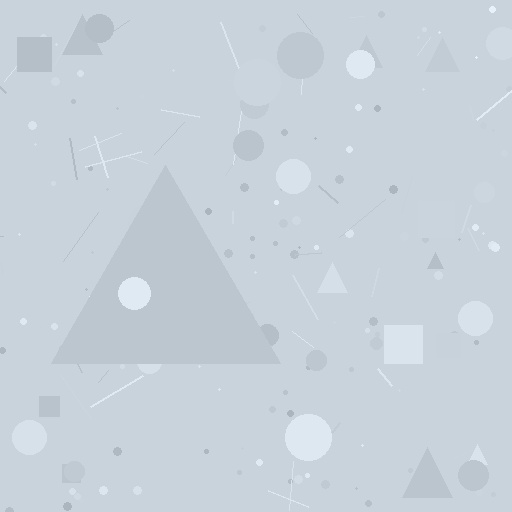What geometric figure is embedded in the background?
A triangle is embedded in the background.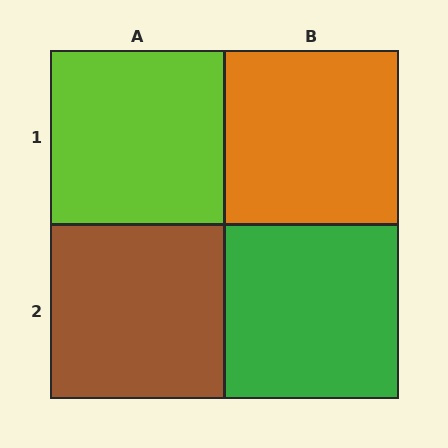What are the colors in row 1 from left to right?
Lime, orange.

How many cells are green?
1 cell is green.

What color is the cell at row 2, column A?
Brown.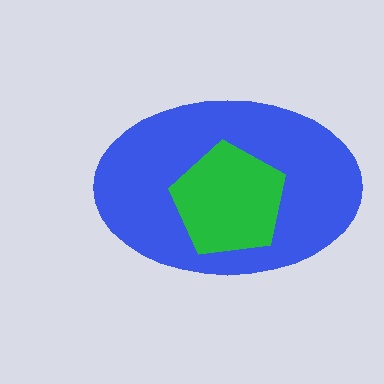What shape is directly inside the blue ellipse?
The green pentagon.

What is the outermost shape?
The blue ellipse.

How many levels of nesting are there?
2.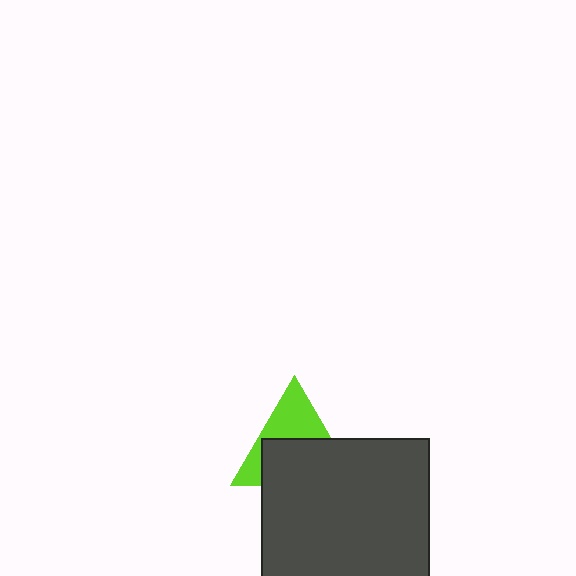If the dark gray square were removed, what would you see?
You would see the complete lime triangle.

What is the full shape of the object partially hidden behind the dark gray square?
The partially hidden object is a lime triangle.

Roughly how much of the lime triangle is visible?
A small part of it is visible (roughly 44%).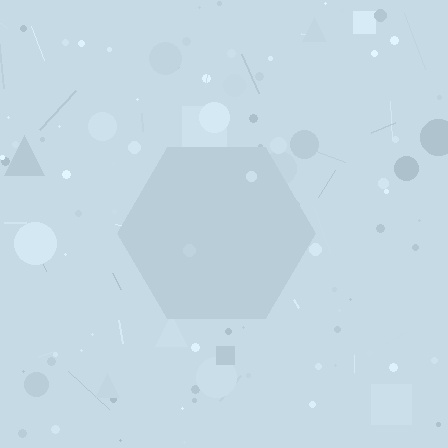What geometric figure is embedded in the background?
A hexagon is embedded in the background.